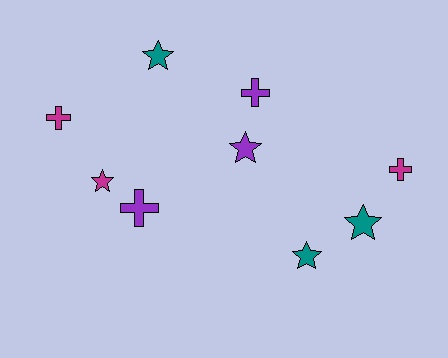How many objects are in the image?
There are 9 objects.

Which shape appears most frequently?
Star, with 5 objects.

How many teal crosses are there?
There are no teal crosses.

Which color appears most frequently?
Magenta, with 3 objects.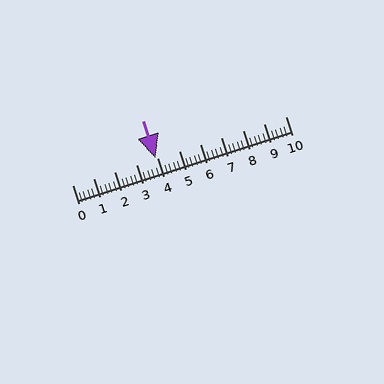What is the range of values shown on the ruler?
The ruler shows values from 0 to 10.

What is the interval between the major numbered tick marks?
The major tick marks are spaced 1 units apart.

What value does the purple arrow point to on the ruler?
The purple arrow points to approximately 3.9.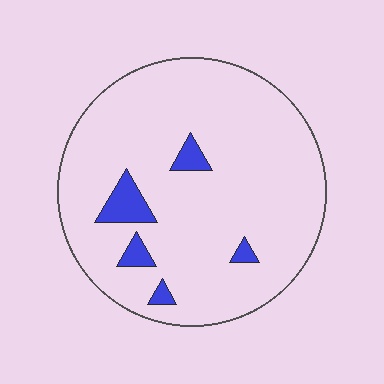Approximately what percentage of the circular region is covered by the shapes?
Approximately 5%.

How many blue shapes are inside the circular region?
5.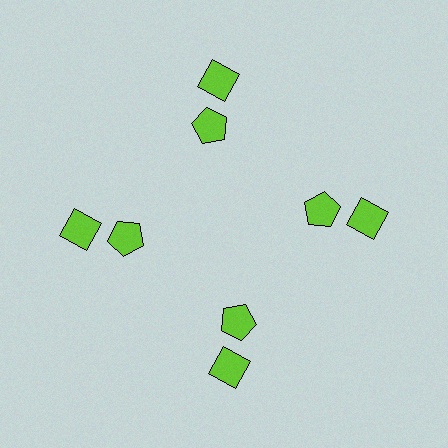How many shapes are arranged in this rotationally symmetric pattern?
There are 8 shapes, arranged in 4 groups of 2.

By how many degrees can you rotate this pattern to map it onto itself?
The pattern maps onto itself every 90 degrees of rotation.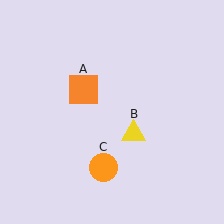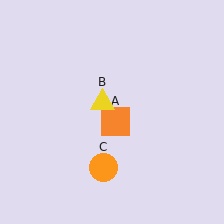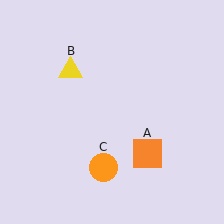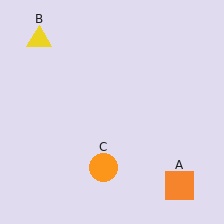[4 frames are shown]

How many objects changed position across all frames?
2 objects changed position: orange square (object A), yellow triangle (object B).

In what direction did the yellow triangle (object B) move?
The yellow triangle (object B) moved up and to the left.